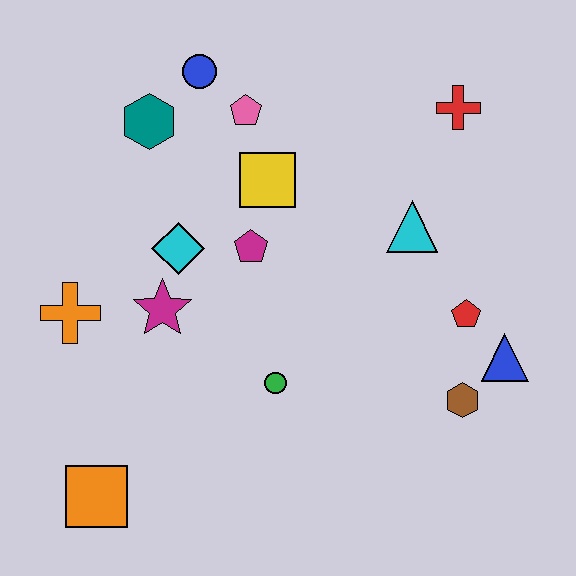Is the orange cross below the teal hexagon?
Yes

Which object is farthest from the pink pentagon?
The orange square is farthest from the pink pentagon.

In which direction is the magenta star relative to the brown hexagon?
The magenta star is to the left of the brown hexagon.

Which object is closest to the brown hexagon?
The blue triangle is closest to the brown hexagon.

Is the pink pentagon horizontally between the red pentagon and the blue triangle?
No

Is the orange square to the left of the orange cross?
No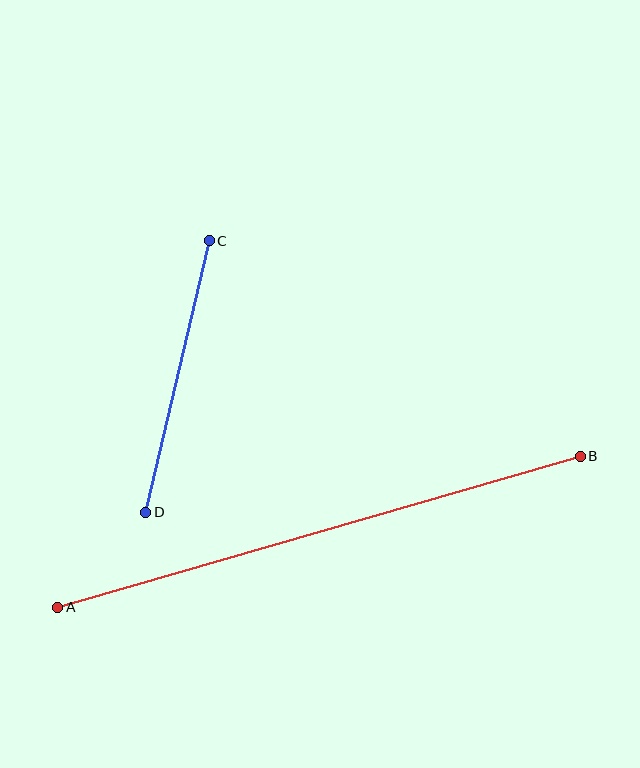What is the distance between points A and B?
The distance is approximately 544 pixels.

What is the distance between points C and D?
The distance is approximately 279 pixels.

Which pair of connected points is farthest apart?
Points A and B are farthest apart.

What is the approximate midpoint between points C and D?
The midpoint is at approximately (178, 377) pixels.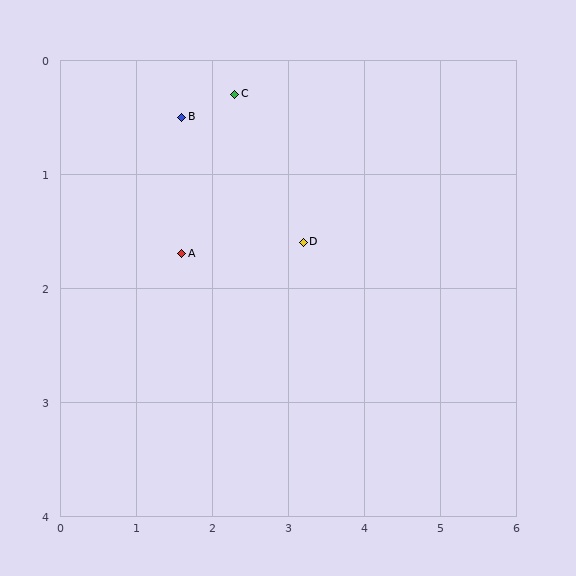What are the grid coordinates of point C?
Point C is at approximately (2.3, 0.3).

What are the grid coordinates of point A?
Point A is at approximately (1.6, 1.7).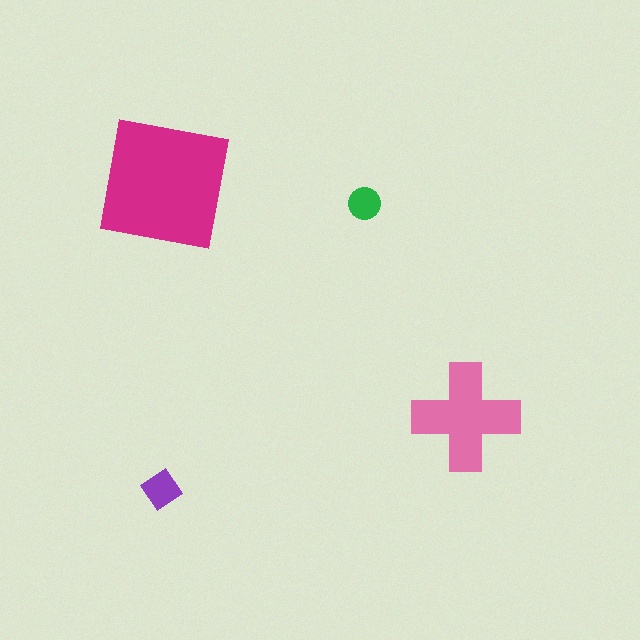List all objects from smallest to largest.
The green circle, the purple diamond, the pink cross, the magenta square.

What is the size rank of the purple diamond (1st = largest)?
3rd.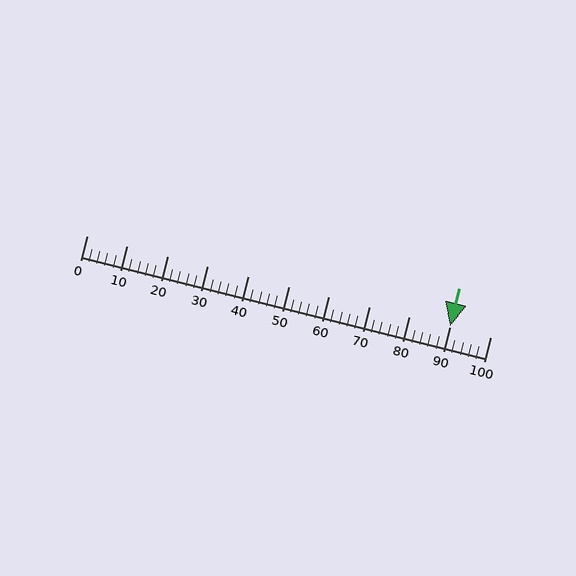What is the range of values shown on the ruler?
The ruler shows values from 0 to 100.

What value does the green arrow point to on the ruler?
The green arrow points to approximately 90.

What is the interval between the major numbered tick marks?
The major tick marks are spaced 10 units apart.